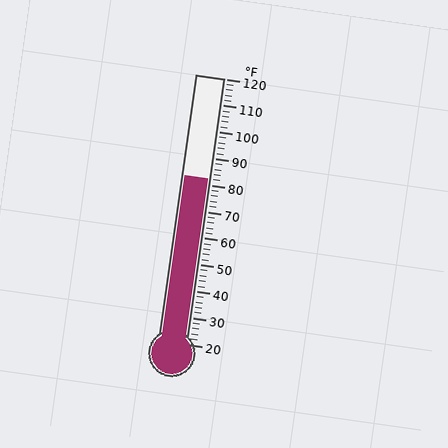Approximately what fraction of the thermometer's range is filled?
The thermometer is filled to approximately 60% of its range.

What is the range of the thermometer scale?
The thermometer scale ranges from 20°F to 120°F.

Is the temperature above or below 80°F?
The temperature is above 80°F.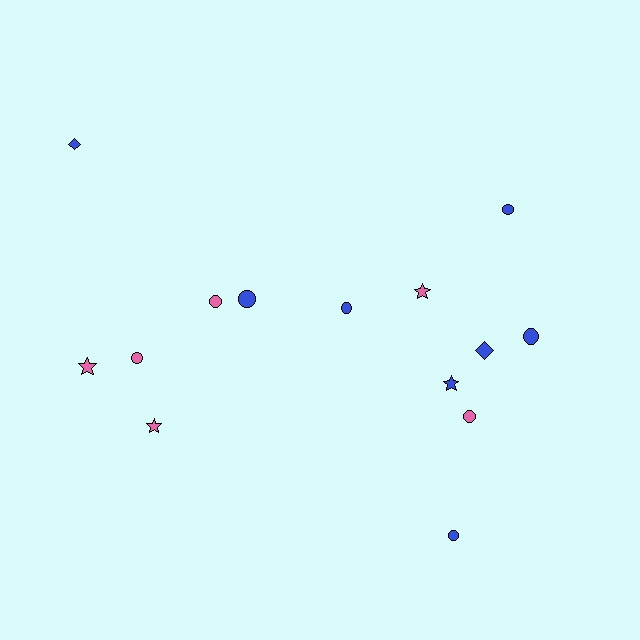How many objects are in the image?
There are 14 objects.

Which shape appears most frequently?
Circle, with 8 objects.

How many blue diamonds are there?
There are 2 blue diamonds.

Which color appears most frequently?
Blue, with 8 objects.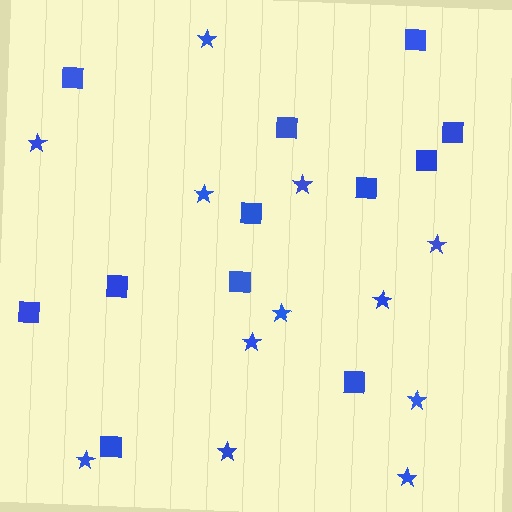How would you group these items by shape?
There are 2 groups: one group of squares (12) and one group of stars (12).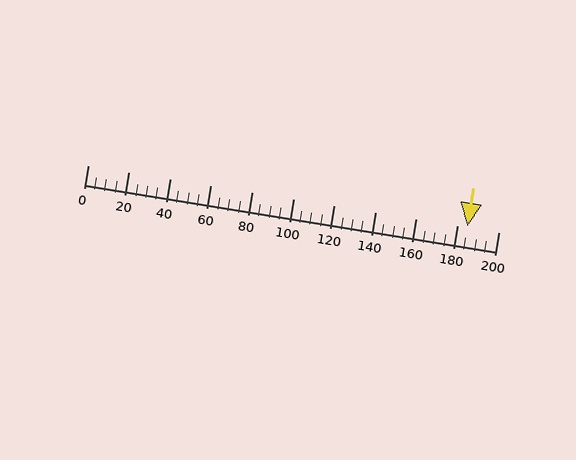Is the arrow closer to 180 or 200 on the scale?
The arrow is closer to 180.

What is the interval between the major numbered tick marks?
The major tick marks are spaced 20 units apart.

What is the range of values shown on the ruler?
The ruler shows values from 0 to 200.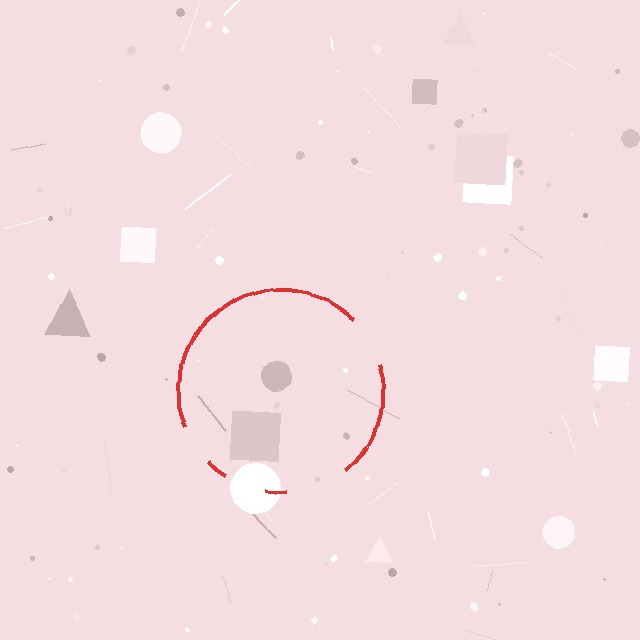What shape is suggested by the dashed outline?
The dashed outline suggests a circle.